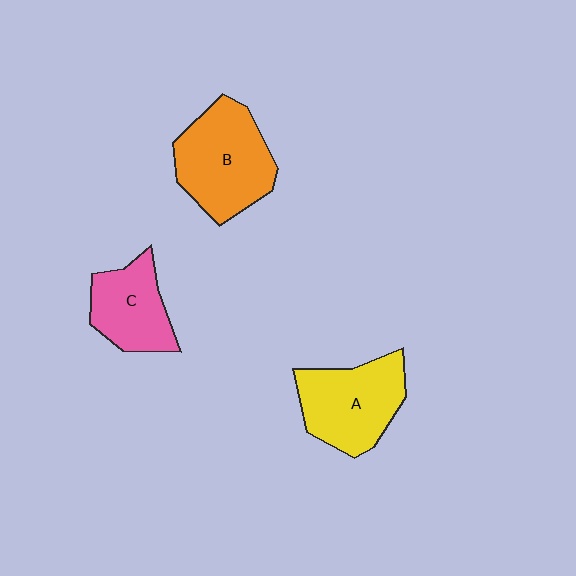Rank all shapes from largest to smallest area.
From largest to smallest: B (orange), A (yellow), C (pink).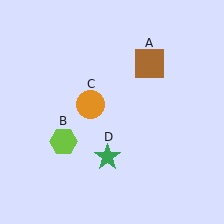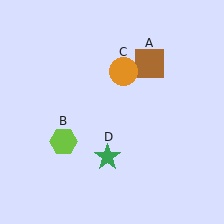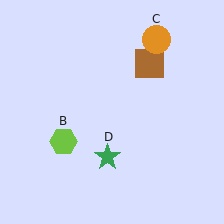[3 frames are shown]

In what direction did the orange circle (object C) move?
The orange circle (object C) moved up and to the right.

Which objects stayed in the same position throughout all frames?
Brown square (object A) and lime hexagon (object B) and green star (object D) remained stationary.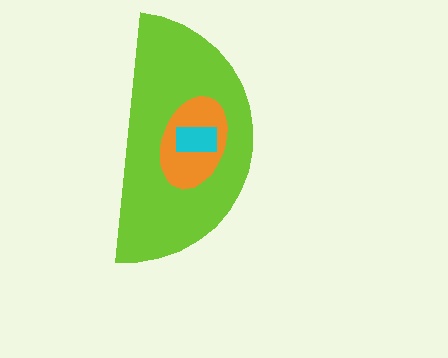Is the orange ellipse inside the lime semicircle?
Yes.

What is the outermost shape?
The lime semicircle.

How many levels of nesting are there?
3.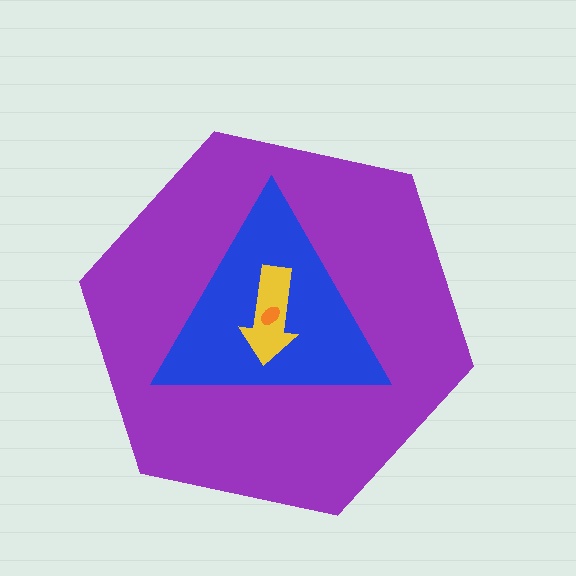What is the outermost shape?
The purple hexagon.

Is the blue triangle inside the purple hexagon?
Yes.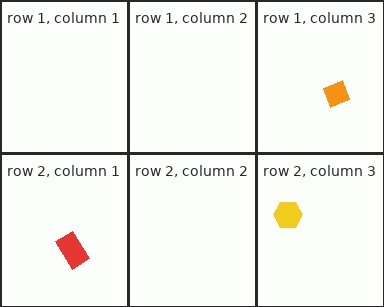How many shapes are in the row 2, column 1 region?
1.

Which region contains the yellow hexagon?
The row 2, column 3 region.